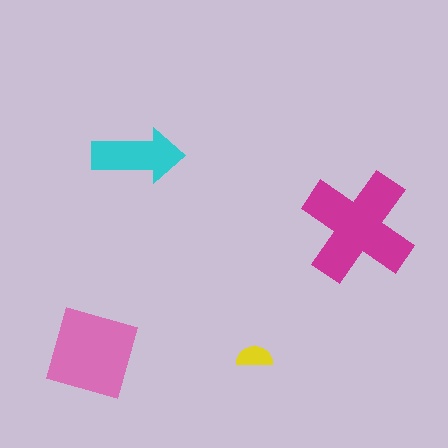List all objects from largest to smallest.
The magenta cross, the pink square, the cyan arrow, the yellow semicircle.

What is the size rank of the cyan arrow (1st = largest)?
3rd.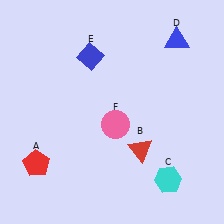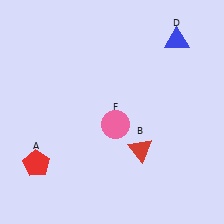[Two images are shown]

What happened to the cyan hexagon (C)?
The cyan hexagon (C) was removed in Image 2. It was in the bottom-right area of Image 1.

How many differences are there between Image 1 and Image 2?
There are 2 differences between the two images.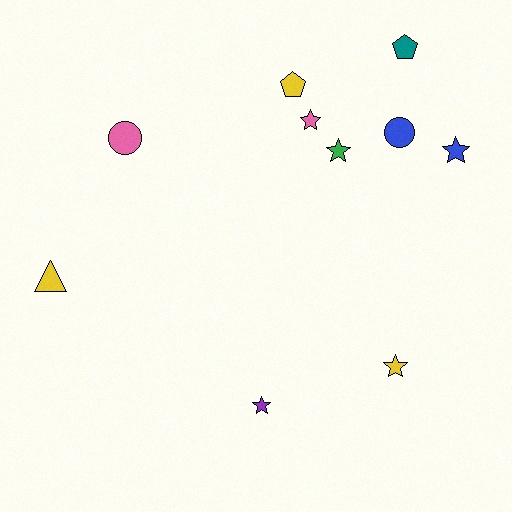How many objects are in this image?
There are 10 objects.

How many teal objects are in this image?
There is 1 teal object.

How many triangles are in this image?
There is 1 triangle.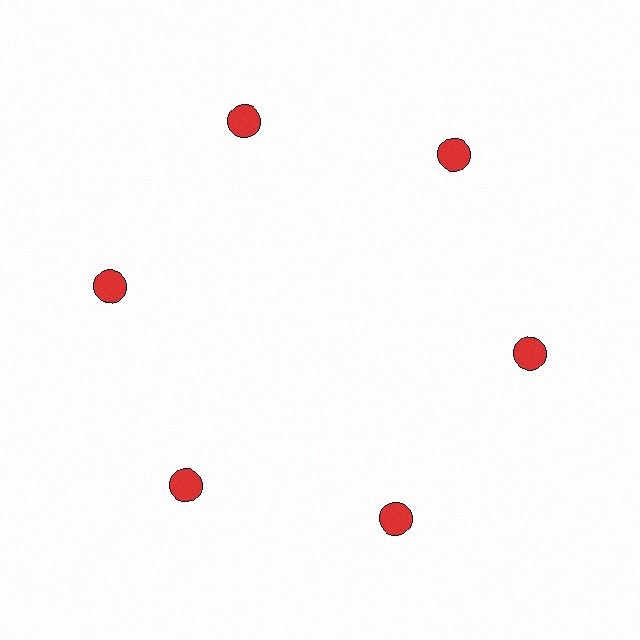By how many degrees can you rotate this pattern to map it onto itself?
The pattern maps onto itself every 60 degrees of rotation.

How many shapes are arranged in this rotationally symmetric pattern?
There are 6 shapes, arranged in 6 groups of 1.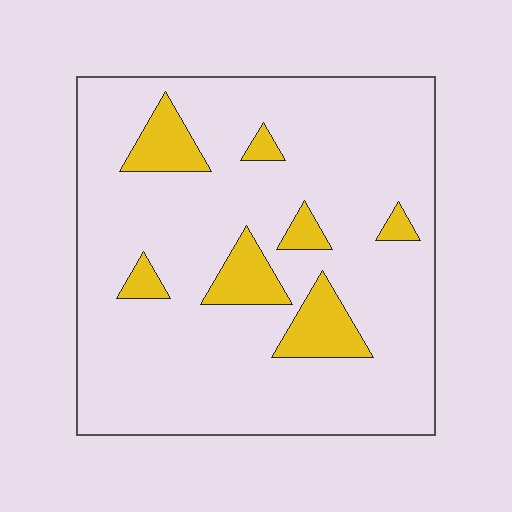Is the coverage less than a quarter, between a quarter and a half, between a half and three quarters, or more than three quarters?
Less than a quarter.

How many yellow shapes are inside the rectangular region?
7.